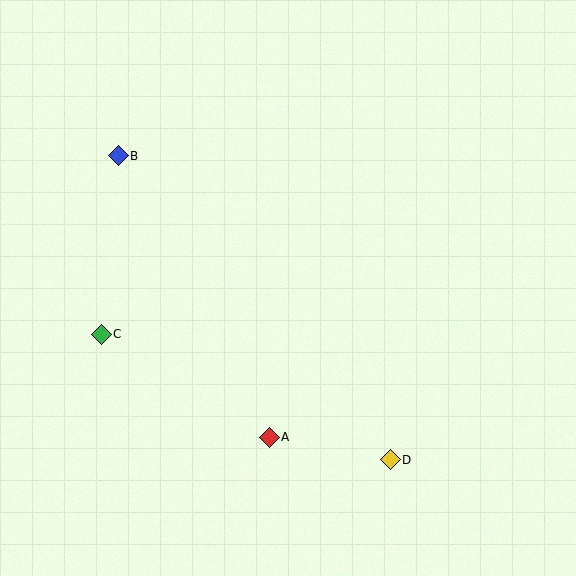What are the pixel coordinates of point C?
Point C is at (101, 334).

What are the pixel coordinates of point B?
Point B is at (118, 156).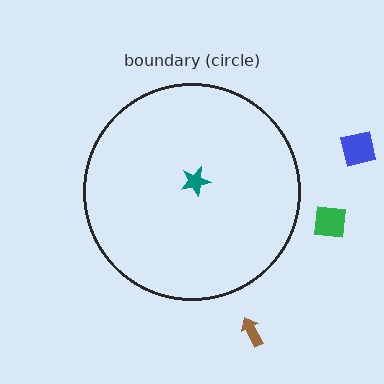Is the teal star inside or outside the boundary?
Inside.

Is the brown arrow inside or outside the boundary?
Outside.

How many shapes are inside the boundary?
1 inside, 3 outside.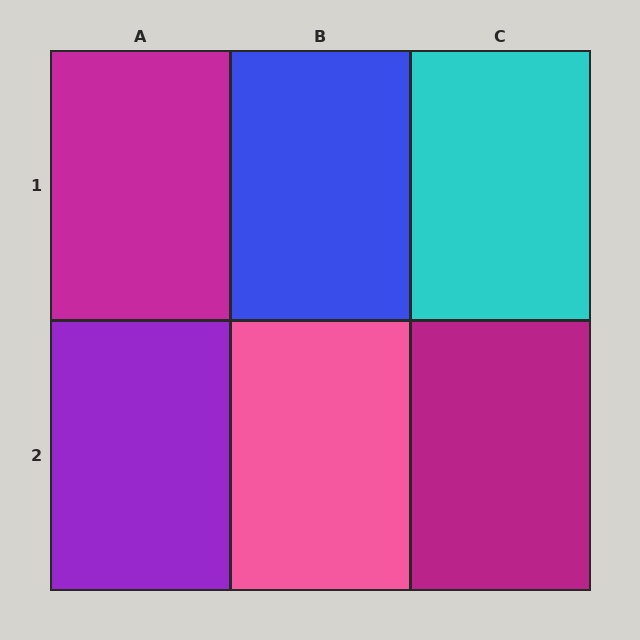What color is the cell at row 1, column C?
Cyan.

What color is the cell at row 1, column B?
Blue.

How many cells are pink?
1 cell is pink.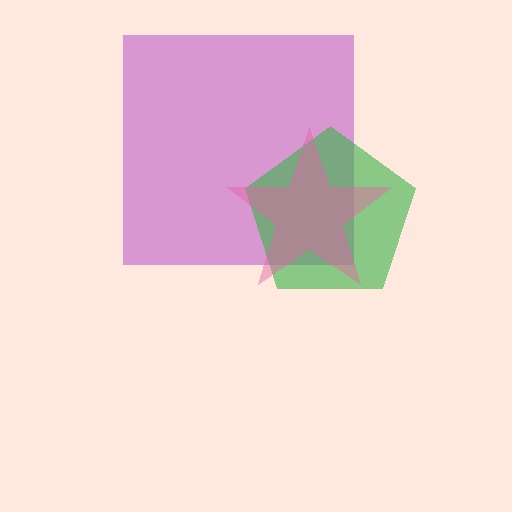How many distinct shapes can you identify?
There are 3 distinct shapes: a purple square, a green pentagon, a pink star.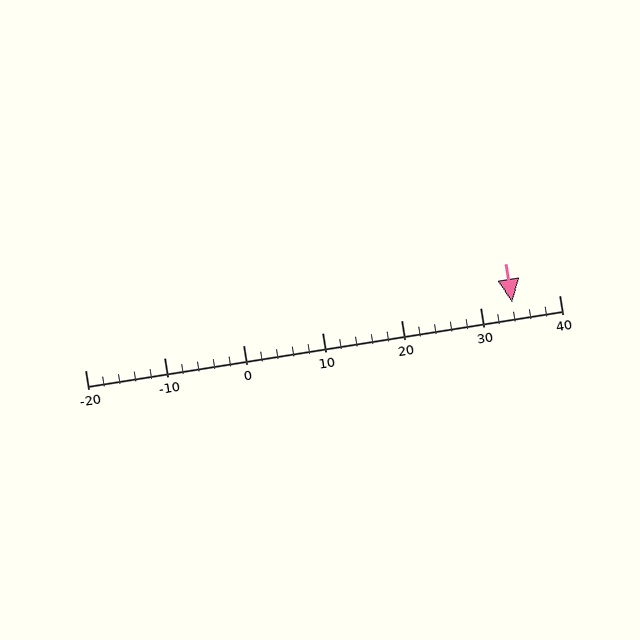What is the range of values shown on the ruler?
The ruler shows values from -20 to 40.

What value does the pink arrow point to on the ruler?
The pink arrow points to approximately 34.